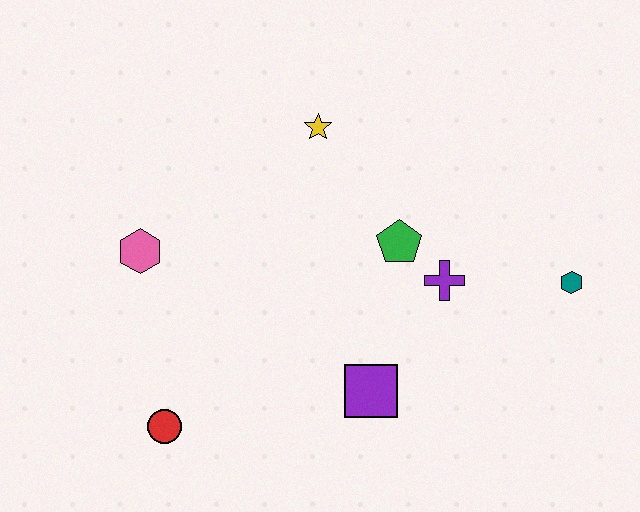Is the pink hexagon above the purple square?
Yes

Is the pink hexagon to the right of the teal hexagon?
No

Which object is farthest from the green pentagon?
The red circle is farthest from the green pentagon.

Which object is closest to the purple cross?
The green pentagon is closest to the purple cross.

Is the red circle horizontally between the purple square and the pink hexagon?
Yes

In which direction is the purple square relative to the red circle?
The purple square is to the right of the red circle.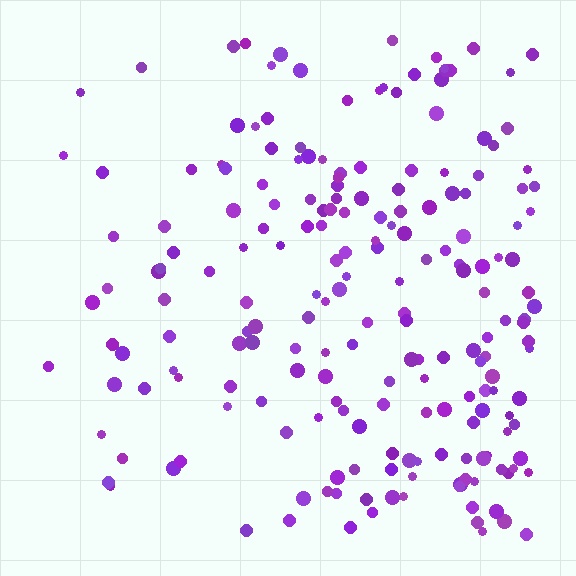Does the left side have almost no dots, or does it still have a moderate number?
Still a moderate number, just noticeably fewer than the right.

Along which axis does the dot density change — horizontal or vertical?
Horizontal.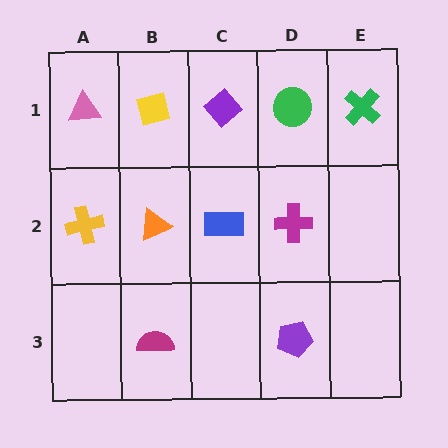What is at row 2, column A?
A yellow cross.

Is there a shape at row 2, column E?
No, that cell is empty.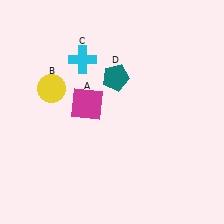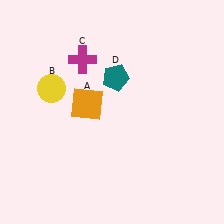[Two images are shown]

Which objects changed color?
A changed from magenta to orange. C changed from cyan to magenta.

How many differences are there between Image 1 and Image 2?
There are 2 differences between the two images.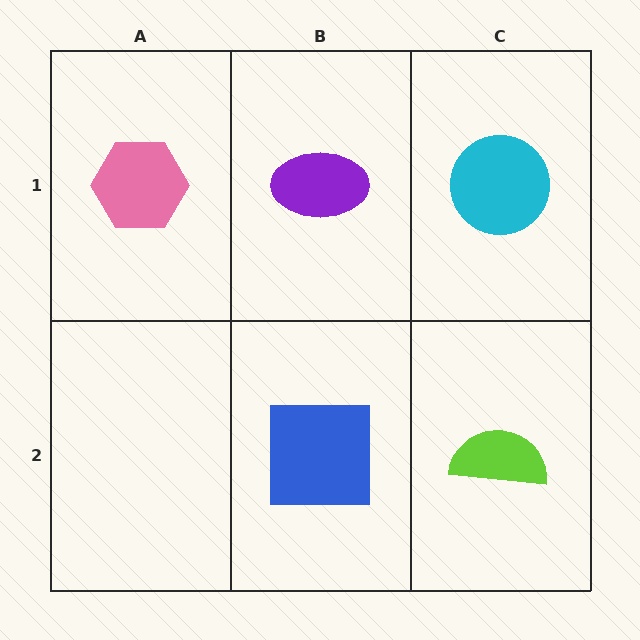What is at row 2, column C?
A lime semicircle.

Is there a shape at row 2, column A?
No, that cell is empty.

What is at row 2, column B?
A blue square.